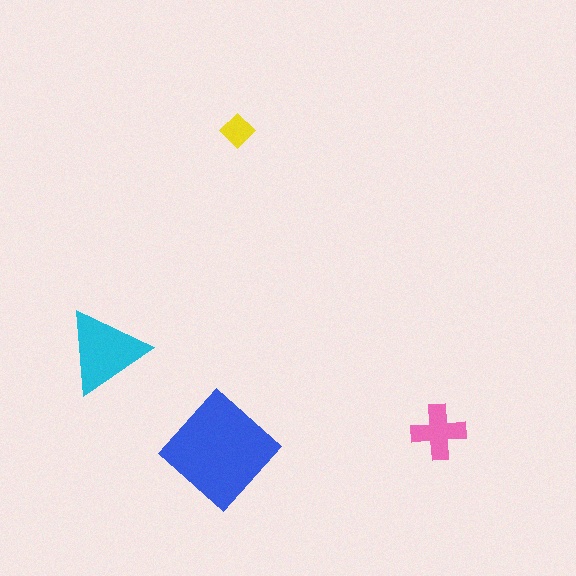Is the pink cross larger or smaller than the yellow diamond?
Larger.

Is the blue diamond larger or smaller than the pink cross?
Larger.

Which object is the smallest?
The yellow diamond.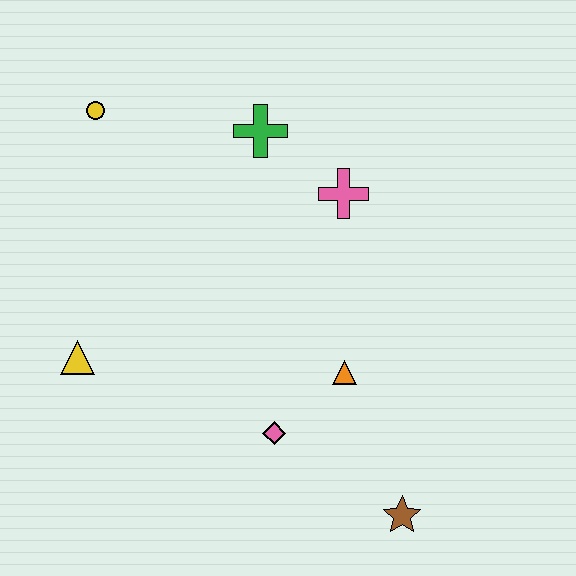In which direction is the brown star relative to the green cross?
The brown star is below the green cross.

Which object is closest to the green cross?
The pink cross is closest to the green cross.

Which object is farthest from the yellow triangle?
The brown star is farthest from the yellow triangle.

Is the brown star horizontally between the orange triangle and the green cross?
No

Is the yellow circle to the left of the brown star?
Yes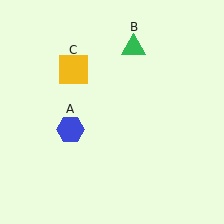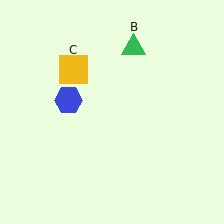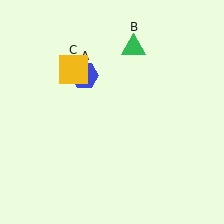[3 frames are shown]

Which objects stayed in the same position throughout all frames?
Green triangle (object B) and yellow square (object C) remained stationary.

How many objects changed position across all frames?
1 object changed position: blue hexagon (object A).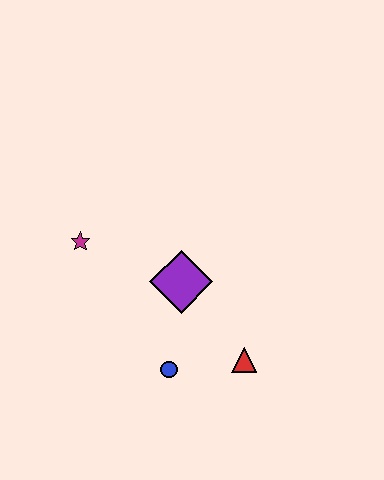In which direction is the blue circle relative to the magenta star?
The blue circle is below the magenta star.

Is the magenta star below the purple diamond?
No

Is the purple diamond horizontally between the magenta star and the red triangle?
Yes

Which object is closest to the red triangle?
The blue circle is closest to the red triangle.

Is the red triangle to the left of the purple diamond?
No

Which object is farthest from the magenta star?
The red triangle is farthest from the magenta star.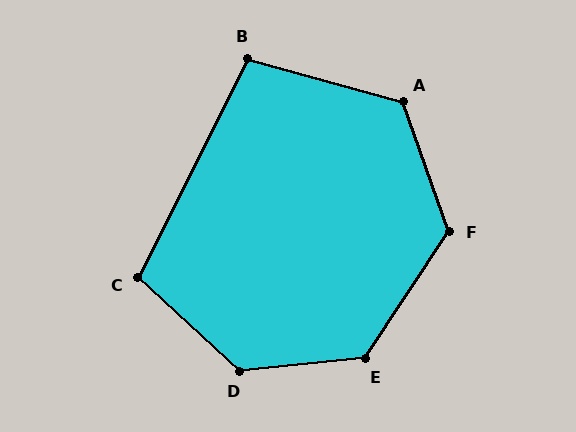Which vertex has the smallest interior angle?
B, at approximately 101 degrees.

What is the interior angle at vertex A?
Approximately 125 degrees (obtuse).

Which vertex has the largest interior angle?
D, at approximately 132 degrees.